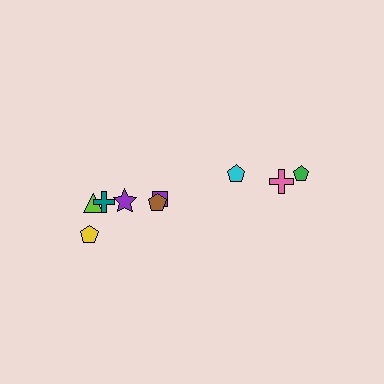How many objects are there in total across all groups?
There are 9 objects.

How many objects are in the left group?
There are 6 objects.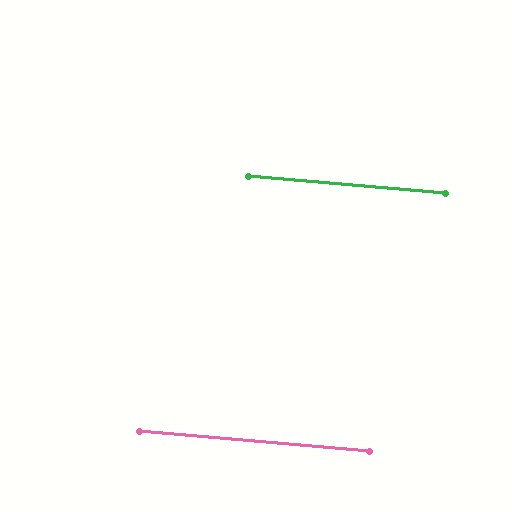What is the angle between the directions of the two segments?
Approximately 0 degrees.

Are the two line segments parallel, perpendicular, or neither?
Parallel — their directions differ by only 0.2°.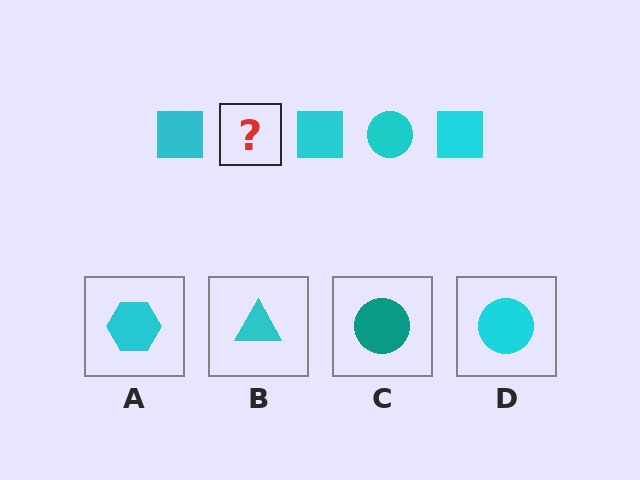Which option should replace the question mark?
Option D.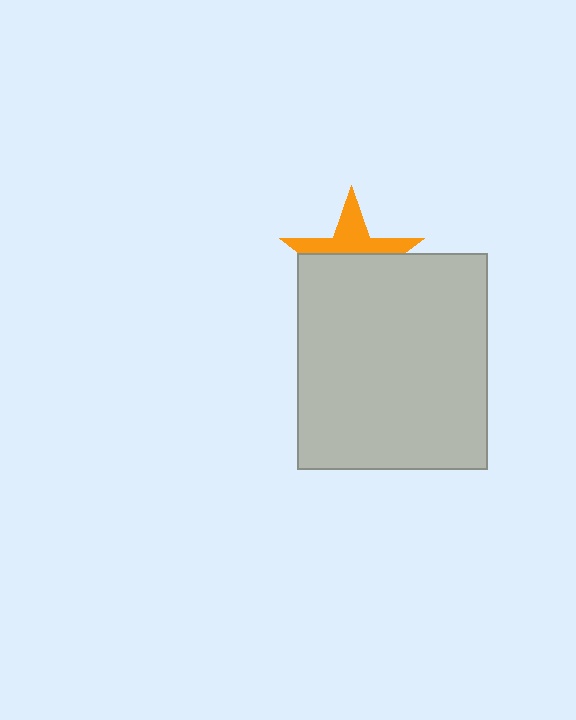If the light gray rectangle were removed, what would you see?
You would see the complete orange star.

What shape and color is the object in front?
The object in front is a light gray rectangle.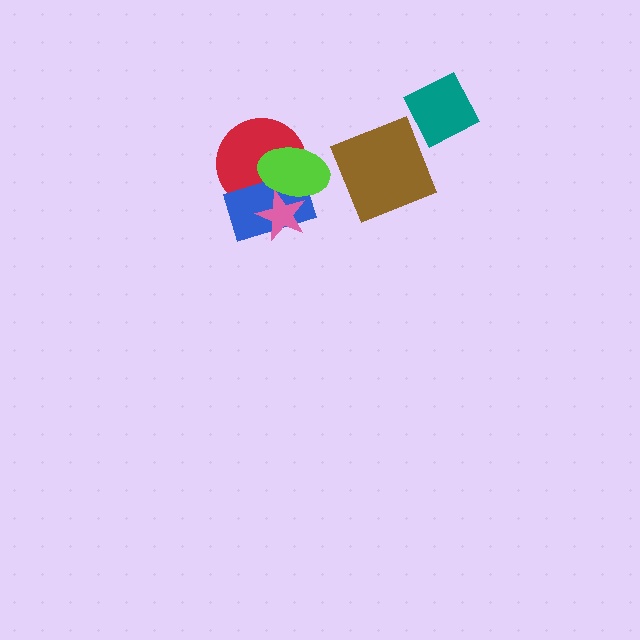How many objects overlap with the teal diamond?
0 objects overlap with the teal diamond.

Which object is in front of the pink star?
The lime ellipse is in front of the pink star.